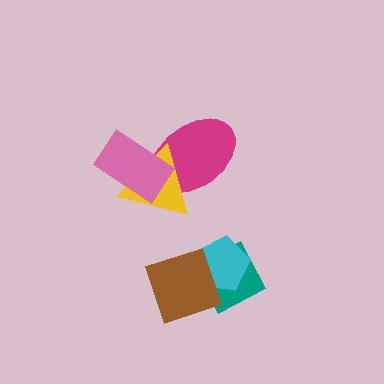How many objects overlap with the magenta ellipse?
2 objects overlap with the magenta ellipse.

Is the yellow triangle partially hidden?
Yes, it is partially covered by another shape.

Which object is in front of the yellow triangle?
The pink rectangle is in front of the yellow triangle.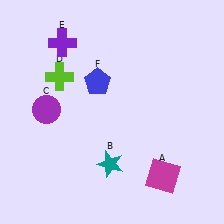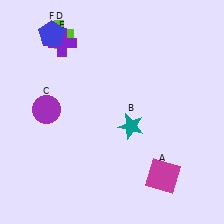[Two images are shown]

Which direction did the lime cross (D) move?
The lime cross (D) moved up.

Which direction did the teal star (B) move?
The teal star (B) moved up.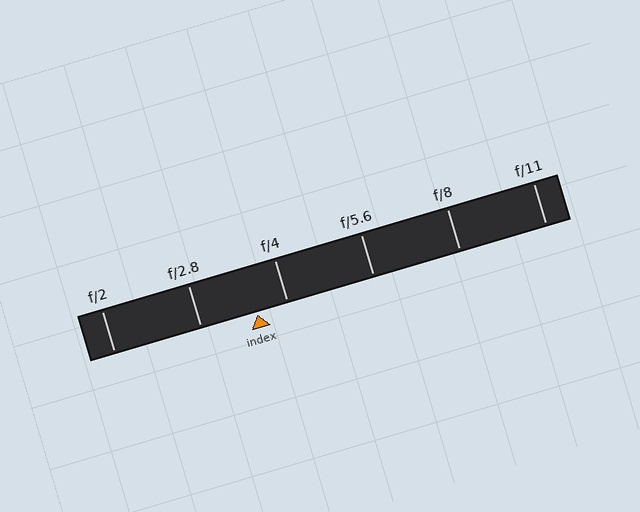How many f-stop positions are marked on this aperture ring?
There are 6 f-stop positions marked.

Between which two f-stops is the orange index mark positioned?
The index mark is between f/2.8 and f/4.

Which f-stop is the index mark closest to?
The index mark is closest to f/4.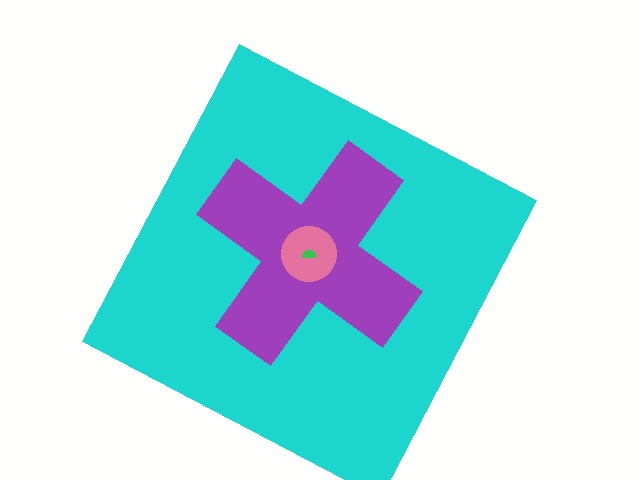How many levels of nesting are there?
4.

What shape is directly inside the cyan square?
The purple cross.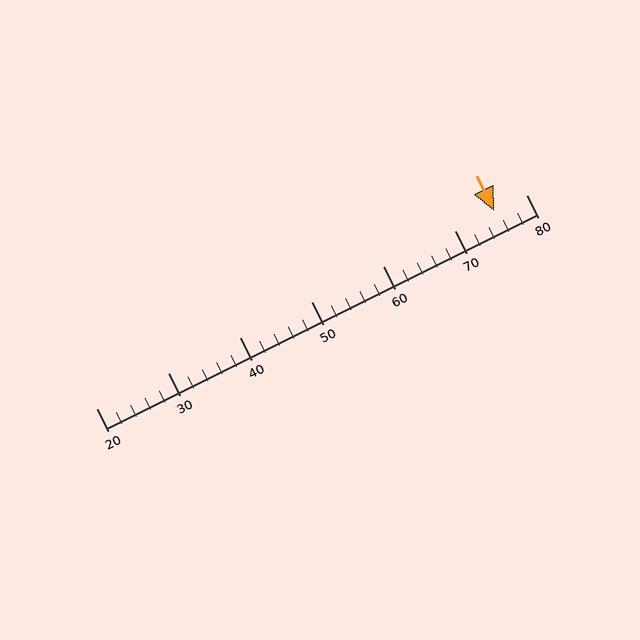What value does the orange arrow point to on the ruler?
The orange arrow points to approximately 76.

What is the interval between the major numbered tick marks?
The major tick marks are spaced 10 units apart.